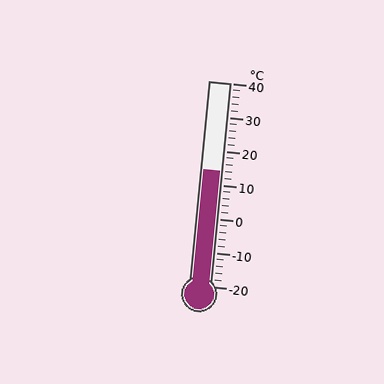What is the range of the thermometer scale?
The thermometer scale ranges from -20°C to 40°C.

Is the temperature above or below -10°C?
The temperature is above -10°C.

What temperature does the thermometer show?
The thermometer shows approximately 14°C.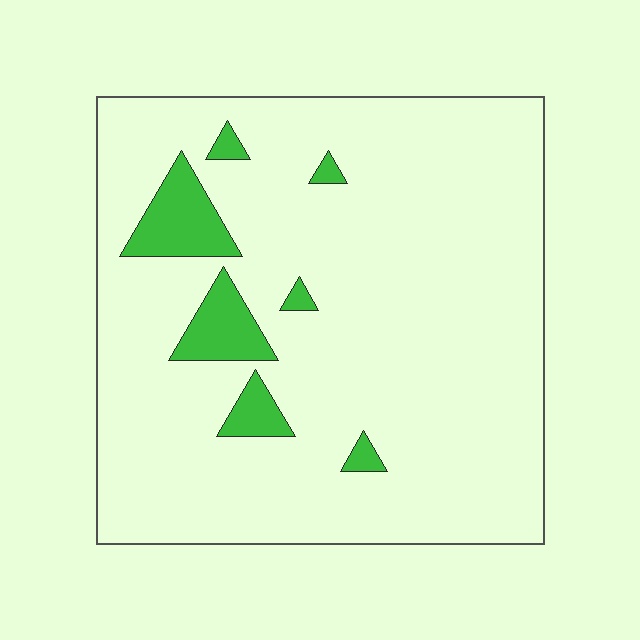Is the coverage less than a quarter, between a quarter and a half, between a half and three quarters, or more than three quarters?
Less than a quarter.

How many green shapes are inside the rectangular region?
7.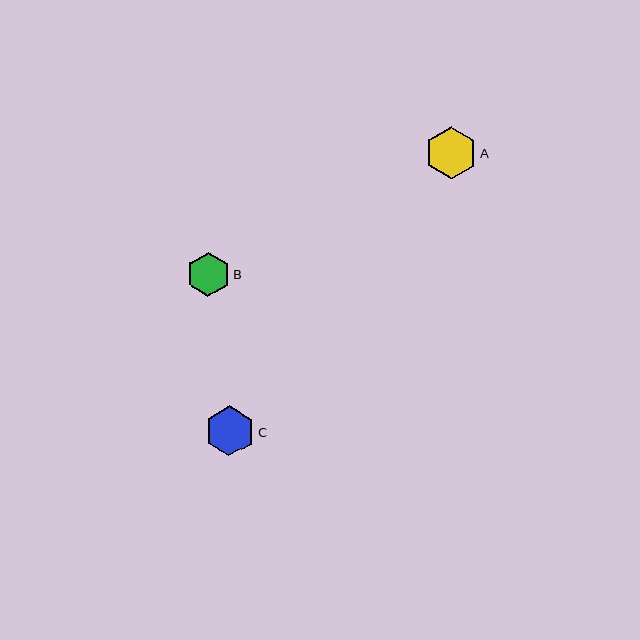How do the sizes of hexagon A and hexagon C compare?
Hexagon A and hexagon C are approximately the same size.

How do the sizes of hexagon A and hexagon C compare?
Hexagon A and hexagon C are approximately the same size.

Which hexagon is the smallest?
Hexagon B is the smallest with a size of approximately 44 pixels.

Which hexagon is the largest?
Hexagon A is the largest with a size of approximately 52 pixels.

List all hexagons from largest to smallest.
From largest to smallest: A, C, B.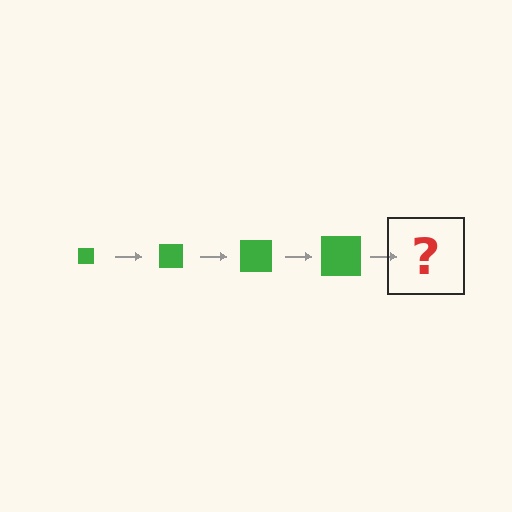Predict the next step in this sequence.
The next step is a green square, larger than the previous one.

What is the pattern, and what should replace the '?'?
The pattern is that the square gets progressively larger each step. The '?' should be a green square, larger than the previous one.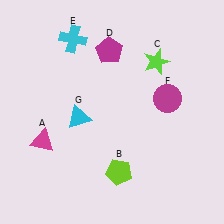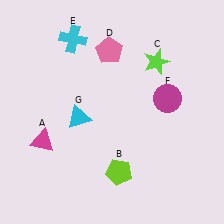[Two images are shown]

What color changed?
The pentagon (D) changed from magenta in Image 1 to pink in Image 2.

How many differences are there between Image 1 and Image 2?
There is 1 difference between the two images.